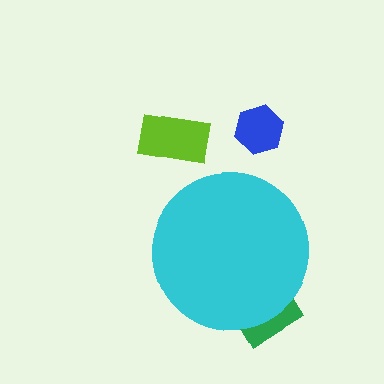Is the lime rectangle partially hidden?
No, the lime rectangle is fully visible.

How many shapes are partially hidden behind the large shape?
1 shape is partially hidden.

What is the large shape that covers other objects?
A cyan circle.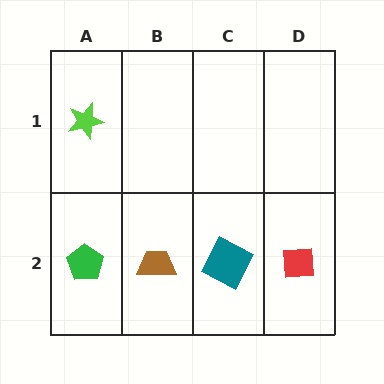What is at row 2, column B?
A brown trapezoid.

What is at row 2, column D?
A red square.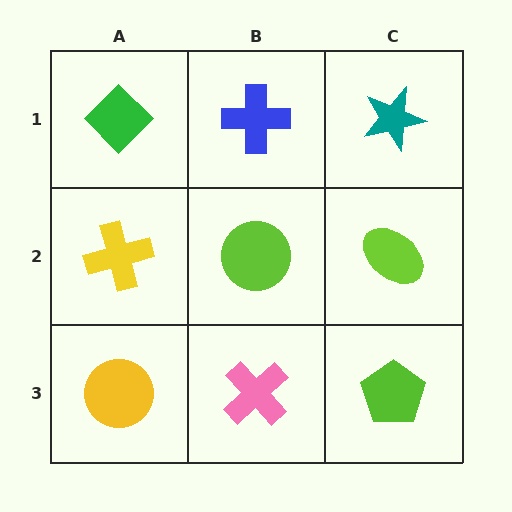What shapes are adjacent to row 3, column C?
A lime ellipse (row 2, column C), a pink cross (row 3, column B).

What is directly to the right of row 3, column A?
A pink cross.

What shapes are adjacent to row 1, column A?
A yellow cross (row 2, column A), a blue cross (row 1, column B).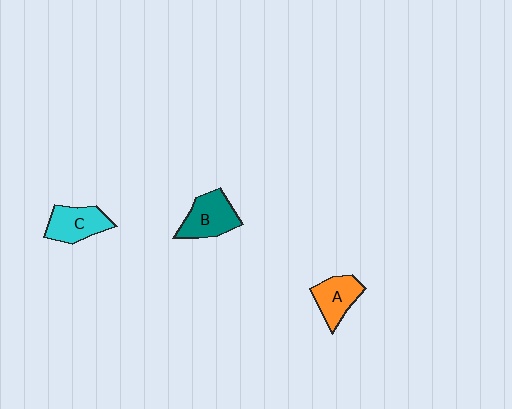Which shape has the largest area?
Shape B (teal).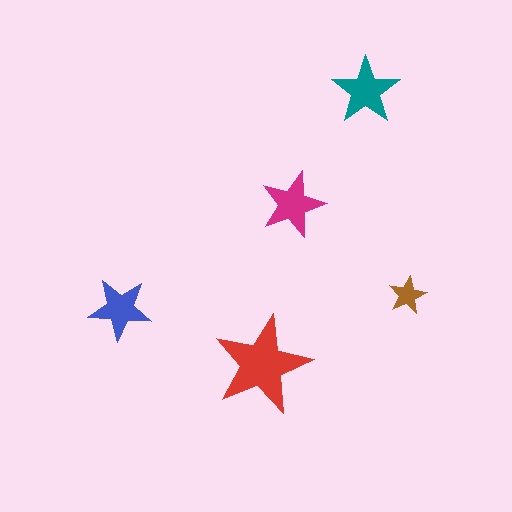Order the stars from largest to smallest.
the red one, the teal one, the magenta one, the blue one, the brown one.